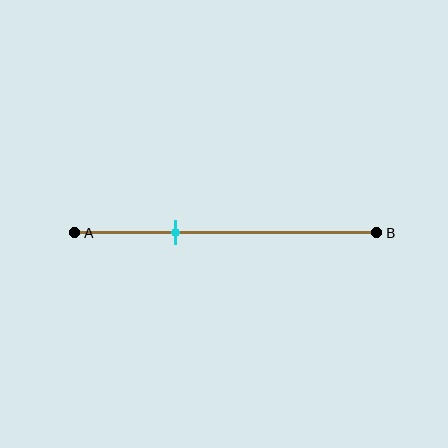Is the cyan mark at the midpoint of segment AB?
No, the mark is at about 35% from A, not at the 50% midpoint.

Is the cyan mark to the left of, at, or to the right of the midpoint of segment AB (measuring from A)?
The cyan mark is to the left of the midpoint of segment AB.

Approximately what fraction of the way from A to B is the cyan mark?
The cyan mark is approximately 35% of the way from A to B.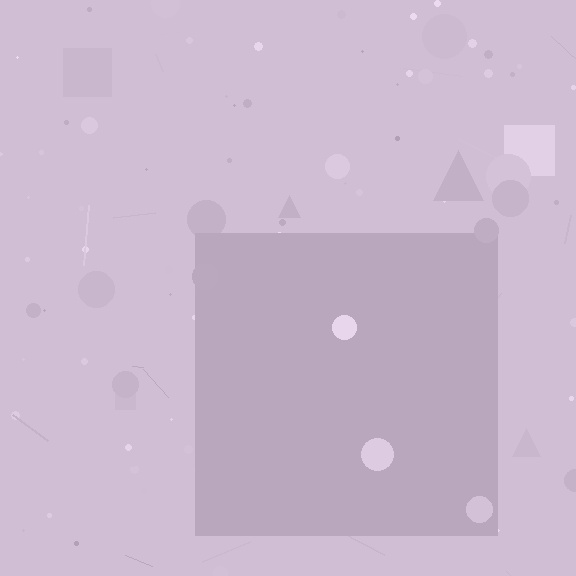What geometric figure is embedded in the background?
A square is embedded in the background.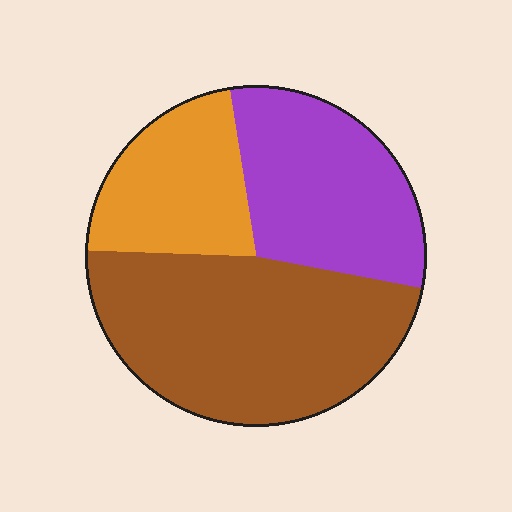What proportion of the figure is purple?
Purple covers roughly 30% of the figure.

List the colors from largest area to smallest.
From largest to smallest: brown, purple, orange.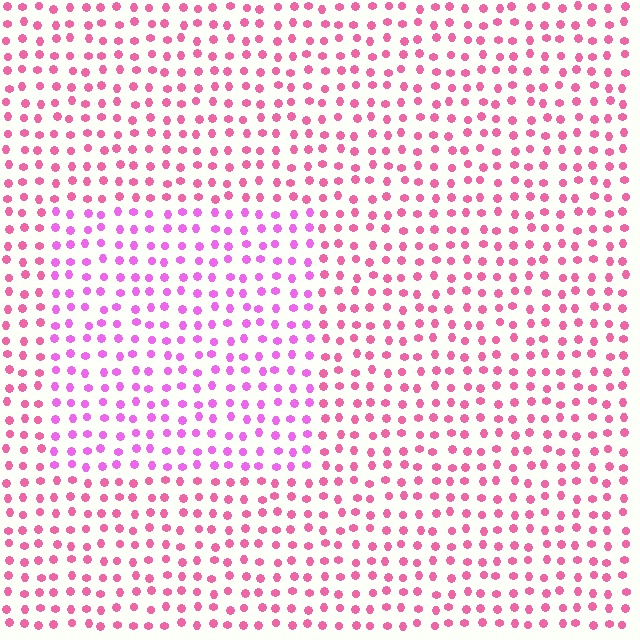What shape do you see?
I see a rectangle.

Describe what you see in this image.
The image is filled with small pink elements in a uniform arrangement. A rectangle-shaped region is visible where the elements are tinted to a slightly different hue, forming a subtle color boundary.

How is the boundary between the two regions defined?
The boundary is defined purely by a slight shift in hue (about 32 degrees). Spacing, size, and orientation are identical on both sides.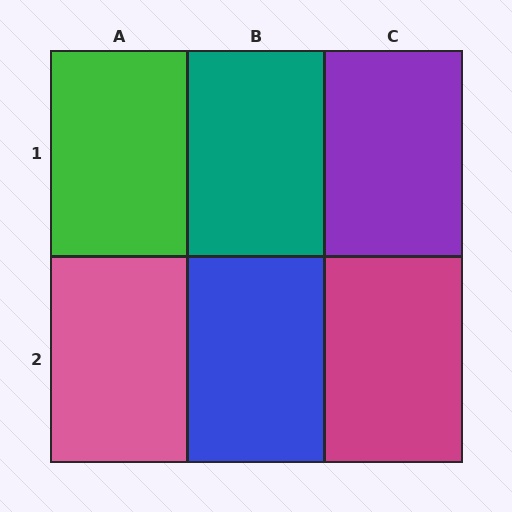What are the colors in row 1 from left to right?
Green, teal, purple.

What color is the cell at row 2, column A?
Pink.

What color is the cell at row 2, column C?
Magenta.